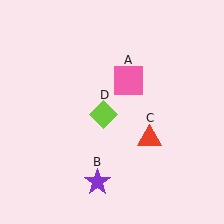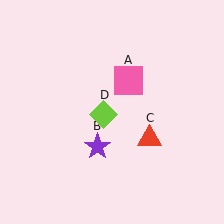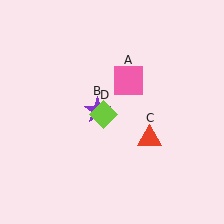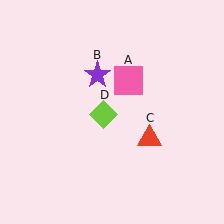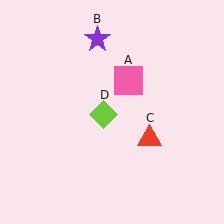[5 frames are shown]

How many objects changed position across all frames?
1 object changed position: purple star (object B).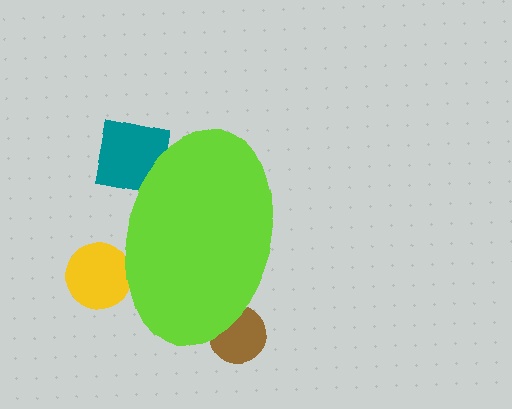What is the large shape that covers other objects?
A lime ellipse.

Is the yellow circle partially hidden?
Yes, the yellow circle is partially hidden behind the lime ellipse.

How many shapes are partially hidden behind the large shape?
3 shapes are partially hidden.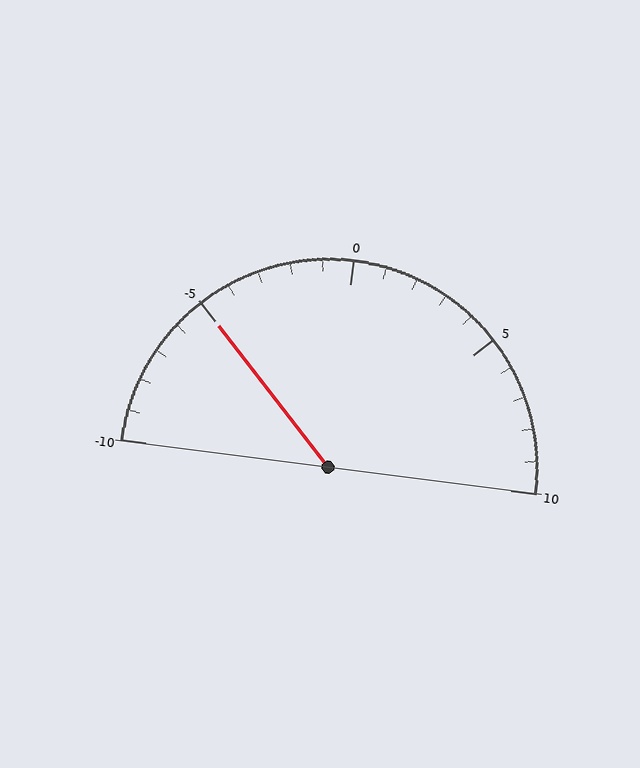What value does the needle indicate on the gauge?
The needle indicates approximately -5.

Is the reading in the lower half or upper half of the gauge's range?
The reading is in the lower half of the range (-10 to 10).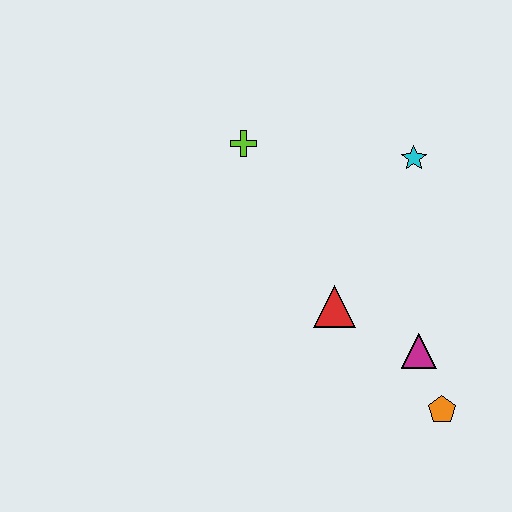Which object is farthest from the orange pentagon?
The lime cross is farthest from the orange pentagon.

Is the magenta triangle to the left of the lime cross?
No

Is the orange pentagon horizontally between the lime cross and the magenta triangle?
No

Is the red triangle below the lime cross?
Yes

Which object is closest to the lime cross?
The cyan star is closest to the lime cross.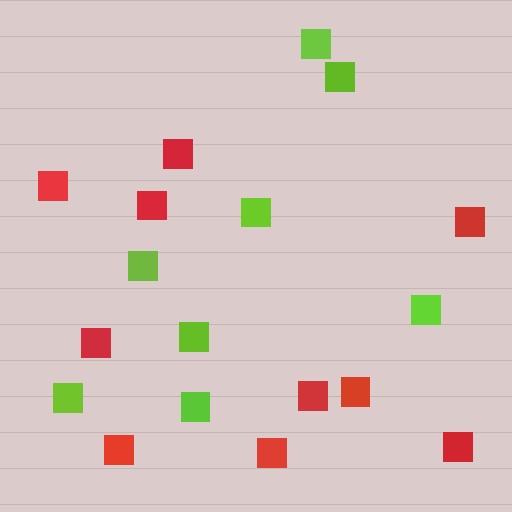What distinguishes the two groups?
There are 2 groups: one group of red squares (10) and one group of lime squares (8).